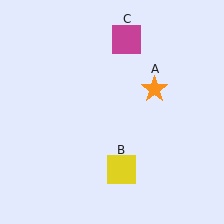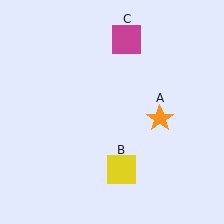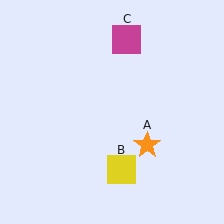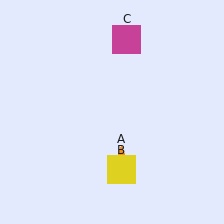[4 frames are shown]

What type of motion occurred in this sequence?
The orange star (object A) rotated clockwise around the center of the scene.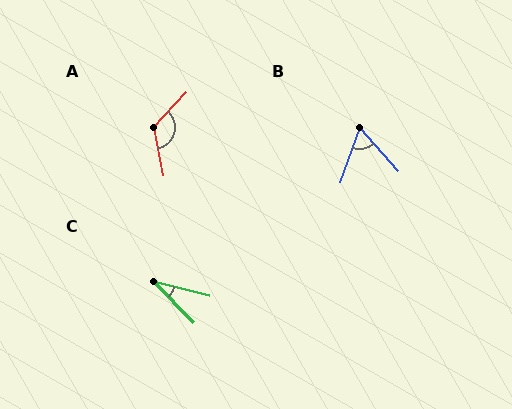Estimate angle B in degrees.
Approximately 61 degrees.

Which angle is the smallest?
C, at approximately 31 degrees.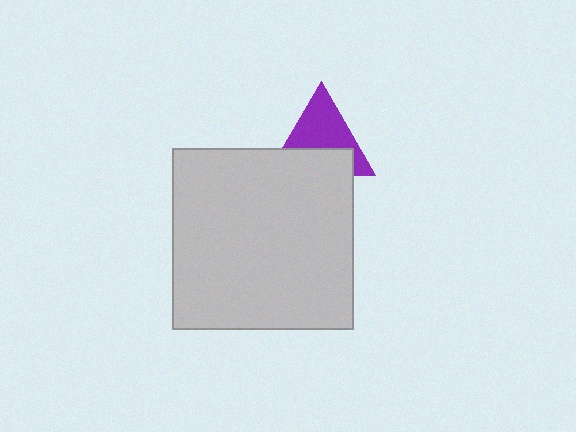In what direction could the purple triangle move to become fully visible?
The purple triangle could move up. That would shift it out from behind the light gray square entirely.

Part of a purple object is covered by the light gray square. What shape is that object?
It is a triangle.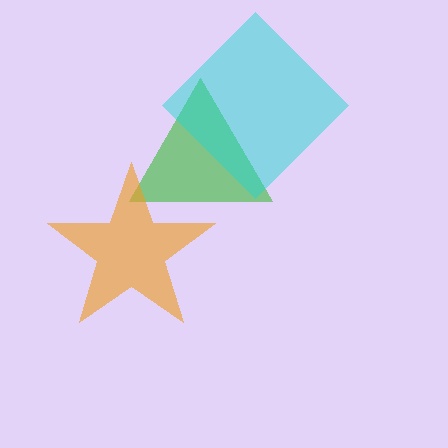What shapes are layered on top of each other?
The layered shapes are: a green triangle, an orange star, a cyan diamond.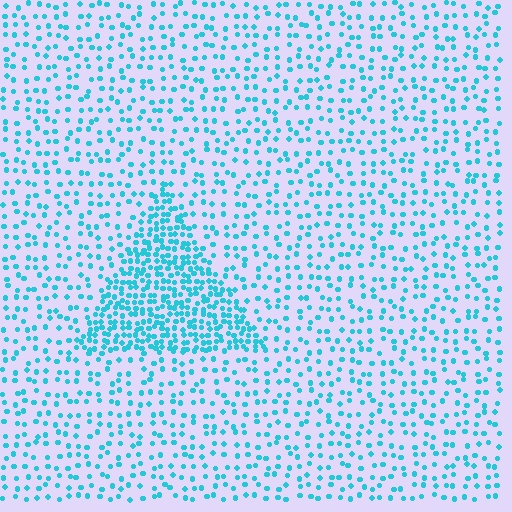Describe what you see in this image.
The image contains small cyan elements arranged at two different densities. A triangle-shaped region is visible where the elements are more densely packed than the surrounding area.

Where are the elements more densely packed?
The elements are more densely packed inside the triangle boundary.